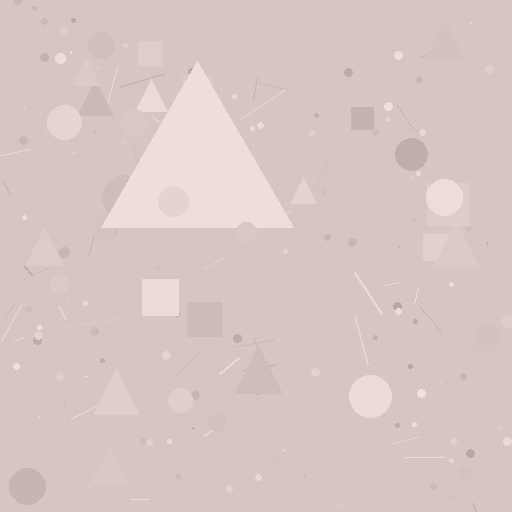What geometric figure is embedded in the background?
A triangle is embedded in the background.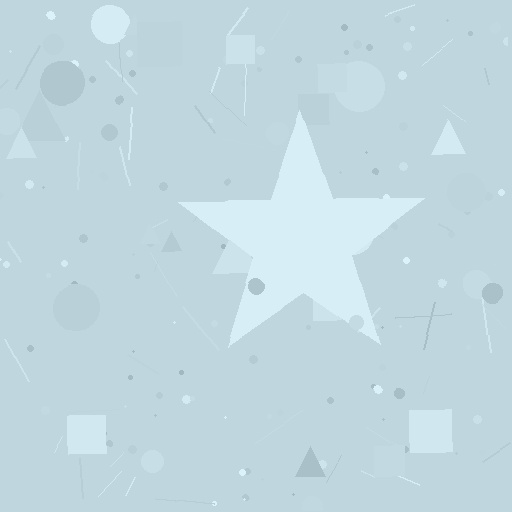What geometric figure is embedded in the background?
A star is embedded in the background.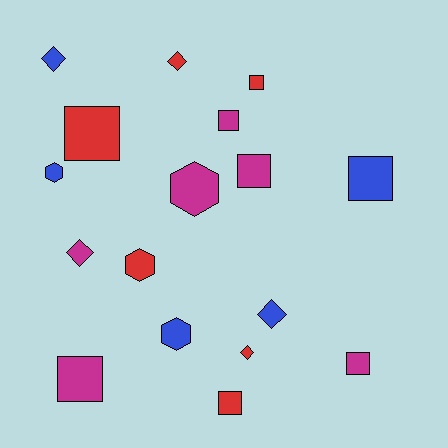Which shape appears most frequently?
Square, with 8 objects.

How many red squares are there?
There are 3 red squares.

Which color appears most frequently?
Red, with 6 objects.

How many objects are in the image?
There are 17 objects.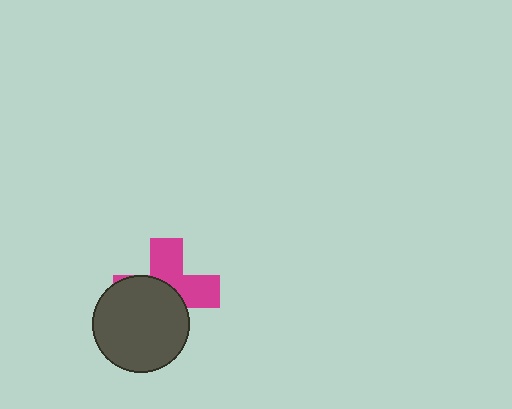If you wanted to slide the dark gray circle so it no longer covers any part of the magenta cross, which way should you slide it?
Slide it toward the lower-left — that is the most direct way to separate the two shapes.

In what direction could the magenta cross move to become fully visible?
The magenta cross could move toward the upper-right. That would shift it out from behind the dark gray circle entirely.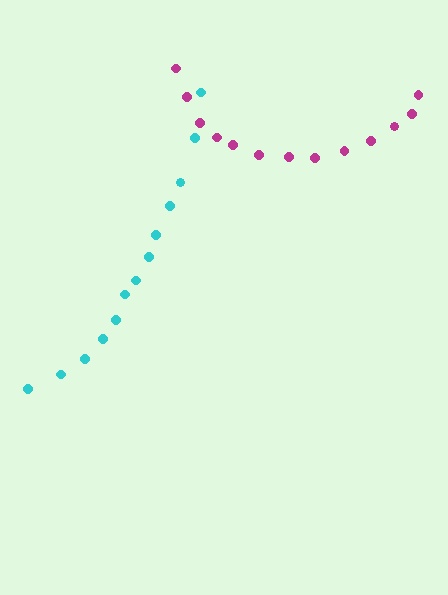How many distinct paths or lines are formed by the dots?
There are 2 distinct paths.